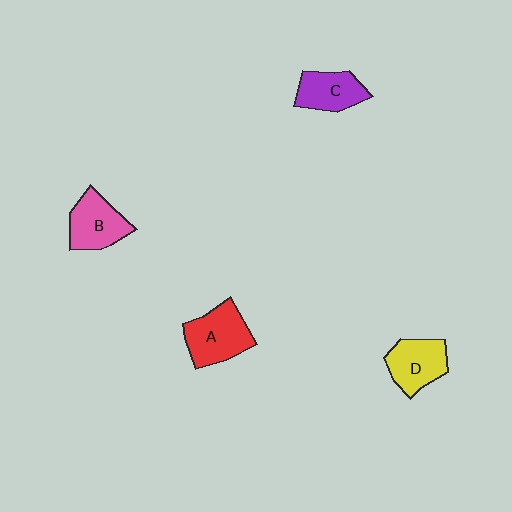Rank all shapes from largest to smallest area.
From largest to smallest: A (red), B (pink), D (yellow), C (purple).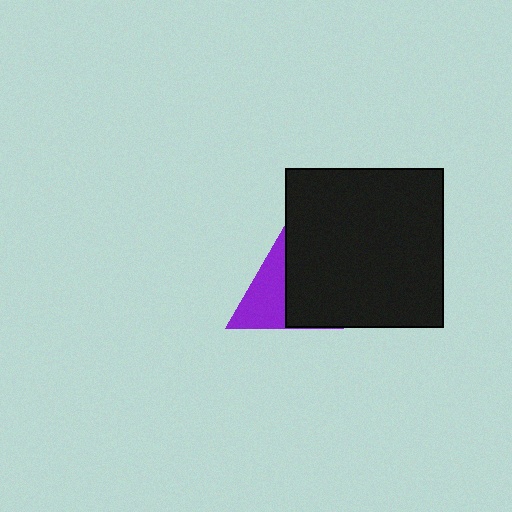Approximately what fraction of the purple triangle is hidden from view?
Roughly 46% of the purple triangle is hidden behind the black square.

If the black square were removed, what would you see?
You would see the complete purple triangle.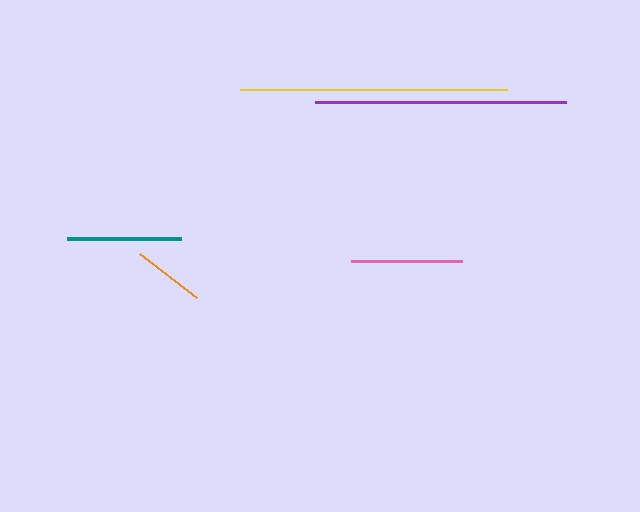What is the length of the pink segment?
The pink segment is approximately 111 pixels long.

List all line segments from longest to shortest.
From longest to shortest: yellow, purple, teal, pink, orange.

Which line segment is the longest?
The yellow line is the longest at approximately 268 pixels.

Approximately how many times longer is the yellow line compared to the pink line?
The yellow line is approximately 2.4 times the length of the pink line.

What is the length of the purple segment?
The purple segment is approximately 252 pixels long.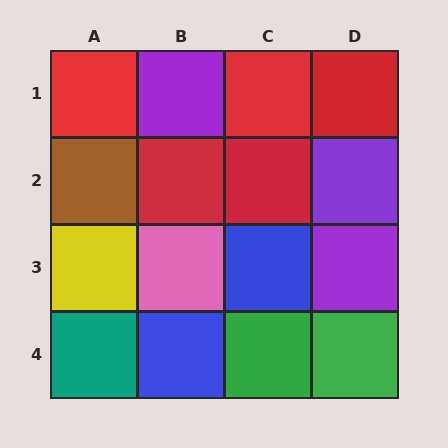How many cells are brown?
1 cell is brown.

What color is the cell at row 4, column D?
Green.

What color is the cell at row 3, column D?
Purple.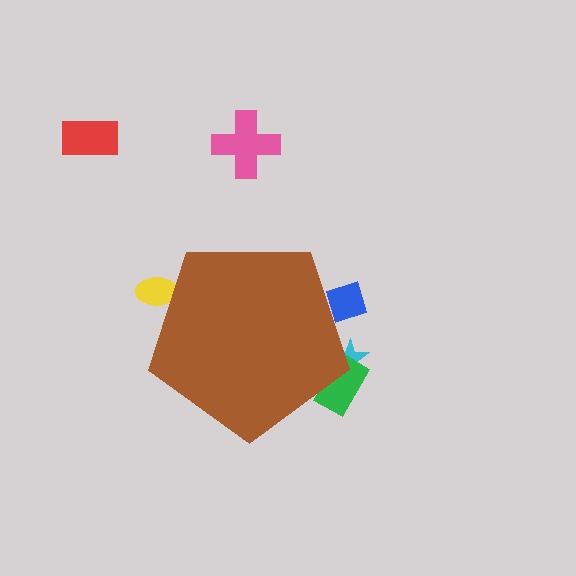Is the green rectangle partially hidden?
Yes, the green rectangle is partially hidden behind the brown pentagon.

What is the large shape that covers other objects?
A brown pentagon.